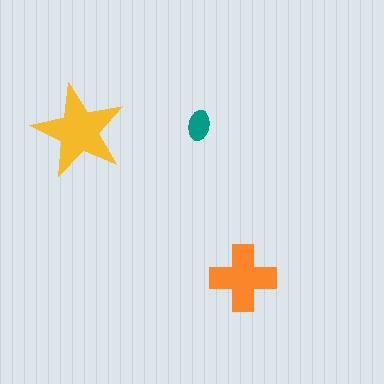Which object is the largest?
The yellow star.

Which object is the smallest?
The teal ellipse.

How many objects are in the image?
There are 3 objects in the image.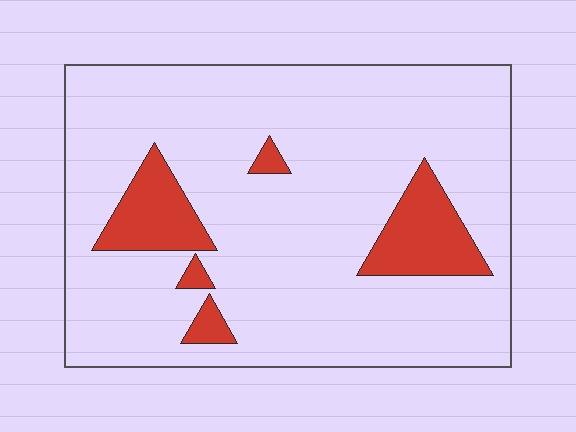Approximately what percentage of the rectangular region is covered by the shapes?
Approximately 15%.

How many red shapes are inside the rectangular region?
5.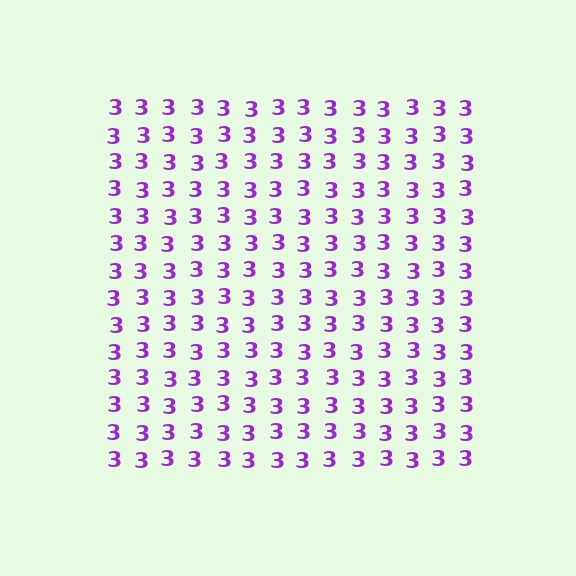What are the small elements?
The small elements are digit 3's.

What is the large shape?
The large shape is a square.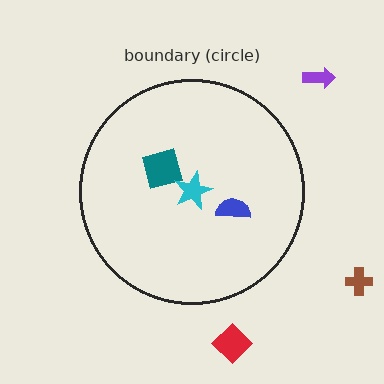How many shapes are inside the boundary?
3 inside, 3 outside.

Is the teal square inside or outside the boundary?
Inside.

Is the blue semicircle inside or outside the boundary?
Inside.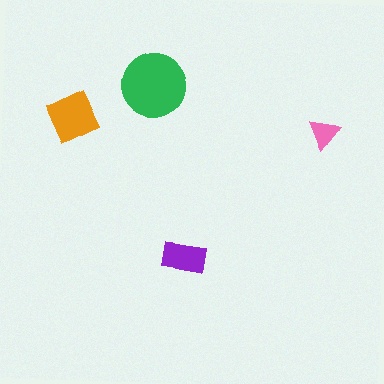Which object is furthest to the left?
The orange square is leftmost.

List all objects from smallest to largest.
The pink triangle, the purple rectangle, the orange square, the green circle.